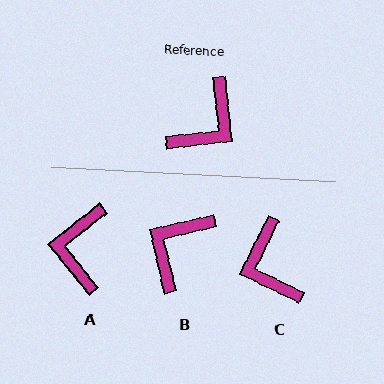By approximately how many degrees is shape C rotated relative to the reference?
Approximately 122 degrees clockwise.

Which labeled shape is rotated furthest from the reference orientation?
B, about 174 degrees away.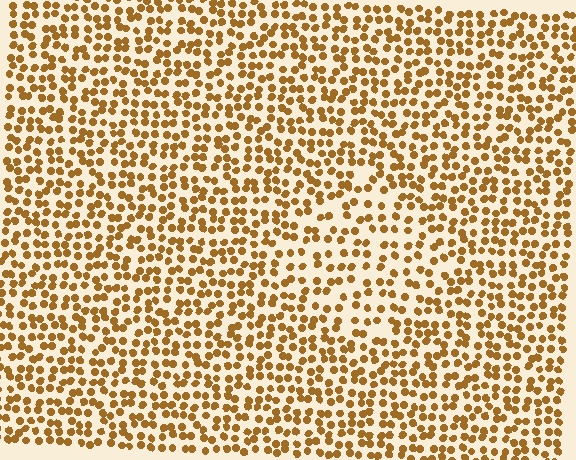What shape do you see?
I see a diamond.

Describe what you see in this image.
The image contains small brown elements arranged at two different densities. A diamond-shaped region is visible where the elements are less densely packed than the surrounding area.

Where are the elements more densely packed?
The elements are more densely packed outside the diamond boundary.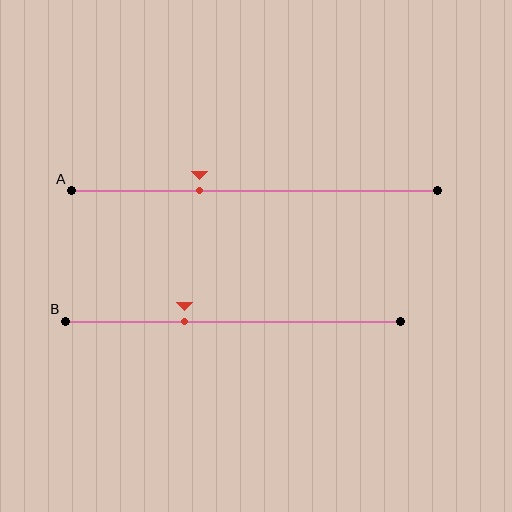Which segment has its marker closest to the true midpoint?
Segment B has its marker closest to the true midpoint.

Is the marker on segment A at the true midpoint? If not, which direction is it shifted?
No, the marker on segment A is shifted to the left by about 15% of the segment length.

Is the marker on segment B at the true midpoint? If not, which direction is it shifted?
No, the marker on segment B is shifted to the left by about 14% of the segment length.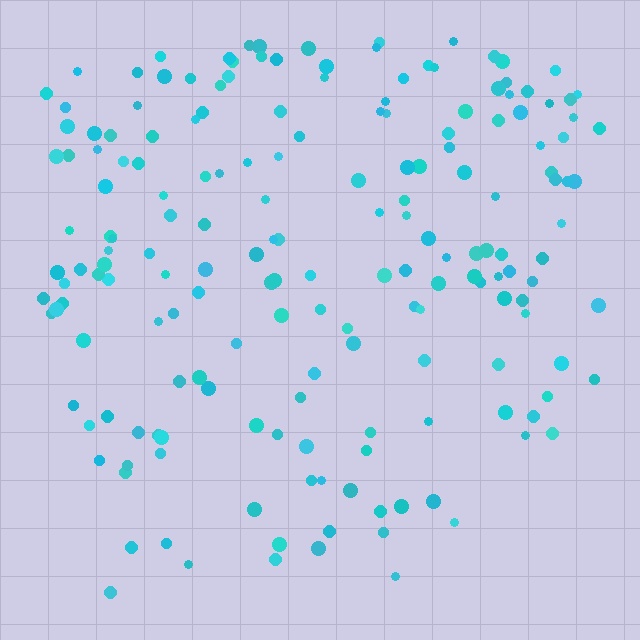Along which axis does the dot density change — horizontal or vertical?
Vertical.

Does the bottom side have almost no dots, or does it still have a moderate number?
Still a moderate number, just noticeably fewer than the top.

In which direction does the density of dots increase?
From bottom to top, with the top side densest.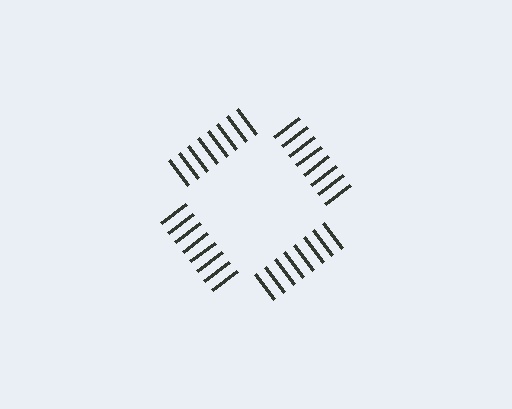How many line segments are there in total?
32 — 8 along each of the 4 edges.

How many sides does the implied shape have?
4 sides — the line-ends trace a square.